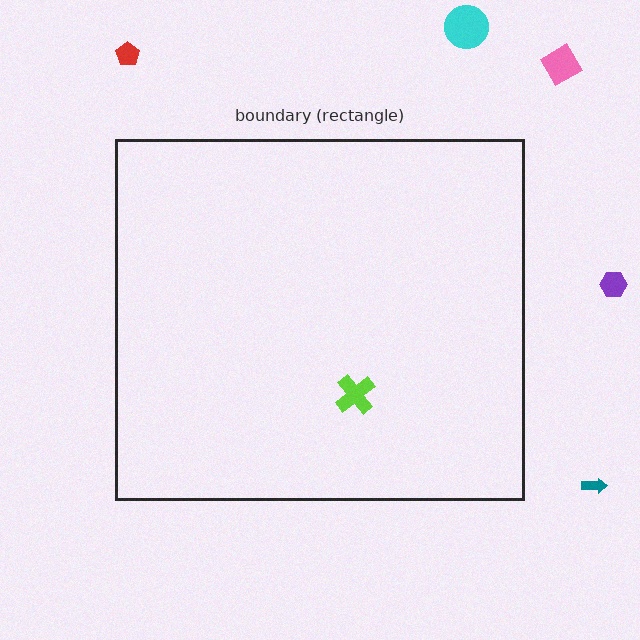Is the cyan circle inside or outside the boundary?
Outside.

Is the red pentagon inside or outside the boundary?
Outside.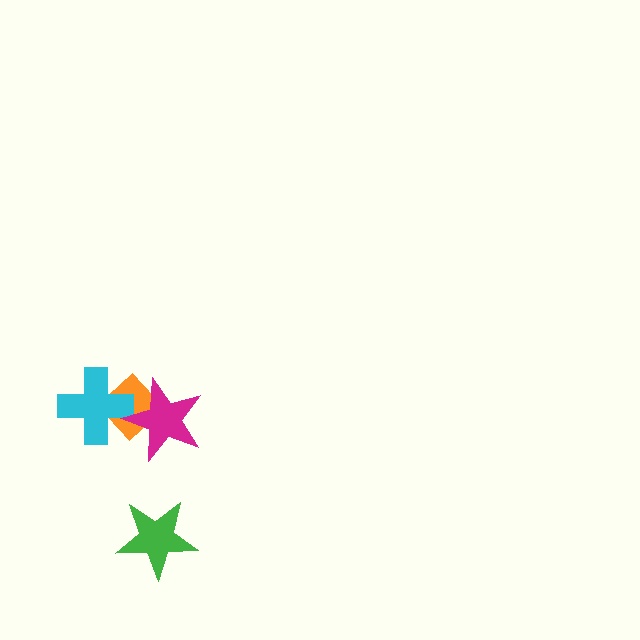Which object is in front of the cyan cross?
The magenta star is in front of the cyan cross.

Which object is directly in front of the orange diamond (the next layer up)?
The cyan cross is directly in front of the orange diamond.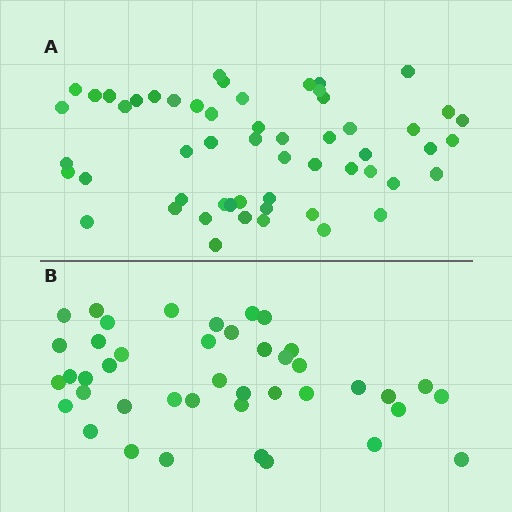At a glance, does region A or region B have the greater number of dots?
Region A (the top region) has more dots.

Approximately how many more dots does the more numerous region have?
Region A has approximately 15 more dots than region B.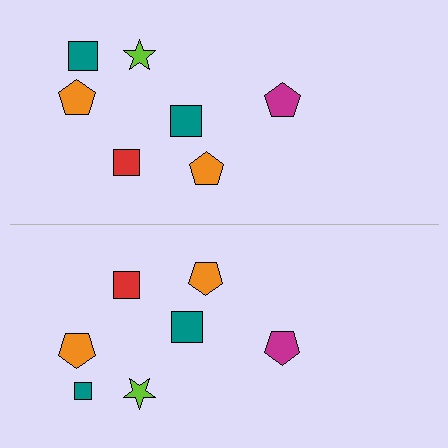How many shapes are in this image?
There are 14 shapes in this image.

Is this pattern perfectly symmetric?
No, the pattern is not perfectly symmetric. The teal square on the bottom side has a different size than its mirror counterpart.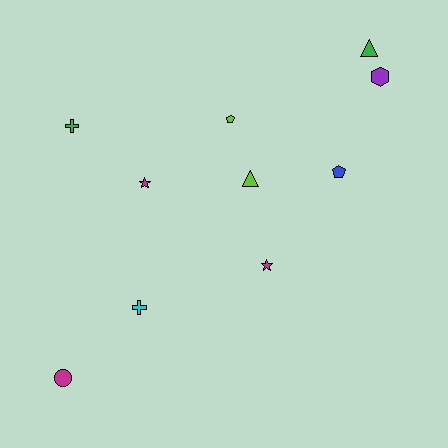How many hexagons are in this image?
There is 1 hexagon.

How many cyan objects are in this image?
There is 1 cyan object.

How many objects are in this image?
There are 10 objects.